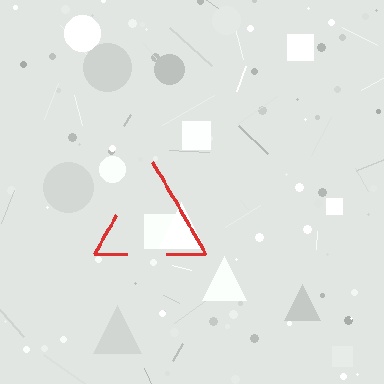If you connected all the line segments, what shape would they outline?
They would outline a triangle.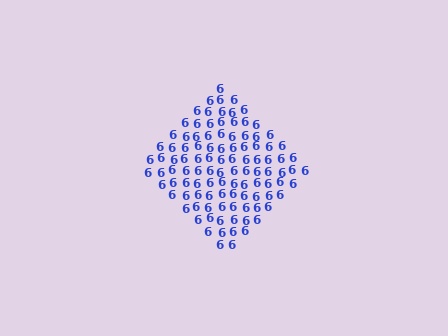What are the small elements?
The small elements are digit 6's.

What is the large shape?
The large shape is a diamond.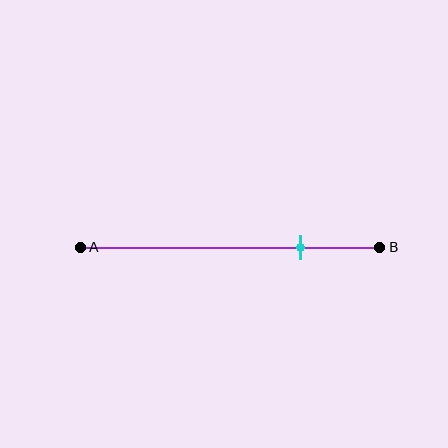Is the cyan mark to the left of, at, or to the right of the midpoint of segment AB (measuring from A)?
The cyan mark is to the right of the midpoint of segment AB.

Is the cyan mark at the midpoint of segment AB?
No, the mark is at about 75% from A, not at the 50% midpoint.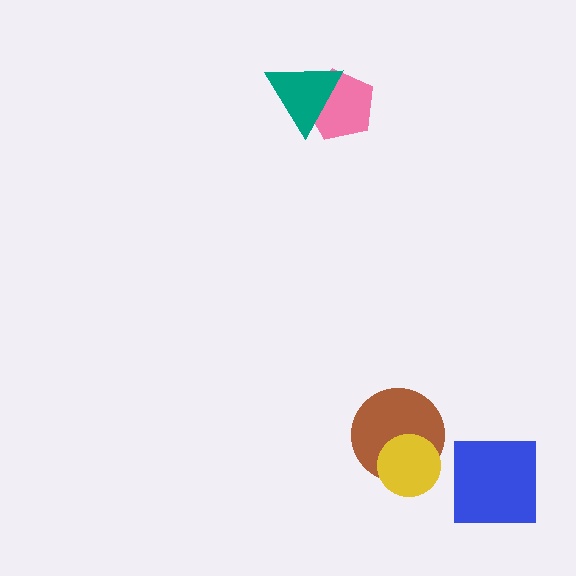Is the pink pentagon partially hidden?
Yes, it is partially covered by another shape.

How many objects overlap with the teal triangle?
1 object overlaps with the teal triangle.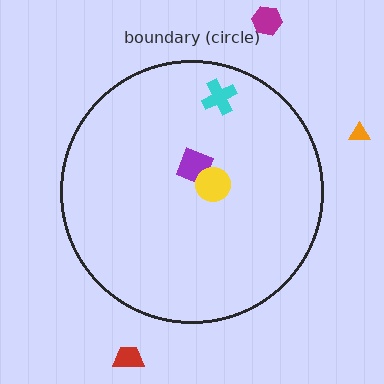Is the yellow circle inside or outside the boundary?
Inside.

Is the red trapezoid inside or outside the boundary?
Outside.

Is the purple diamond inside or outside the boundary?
Inside.